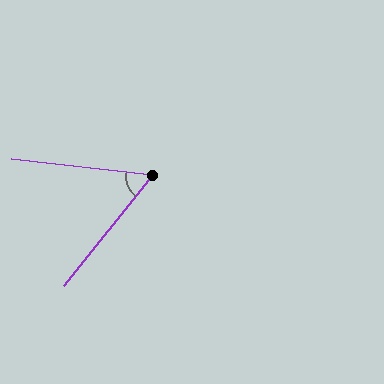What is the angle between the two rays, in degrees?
Approximately 58 degrees.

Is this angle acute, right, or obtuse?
It is acute.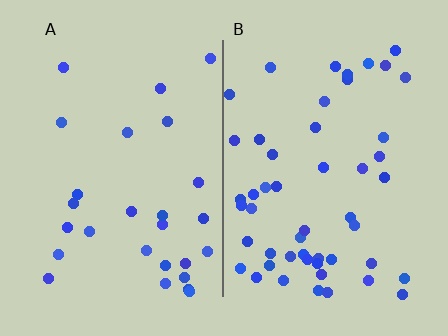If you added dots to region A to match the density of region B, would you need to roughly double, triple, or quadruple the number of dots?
Approximately double.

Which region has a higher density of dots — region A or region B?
B (the right).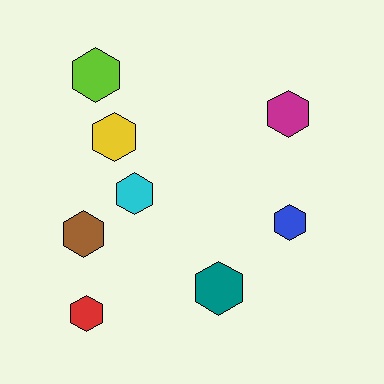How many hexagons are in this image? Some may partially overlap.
There are 8 hexagons.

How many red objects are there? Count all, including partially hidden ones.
There is 1 red object.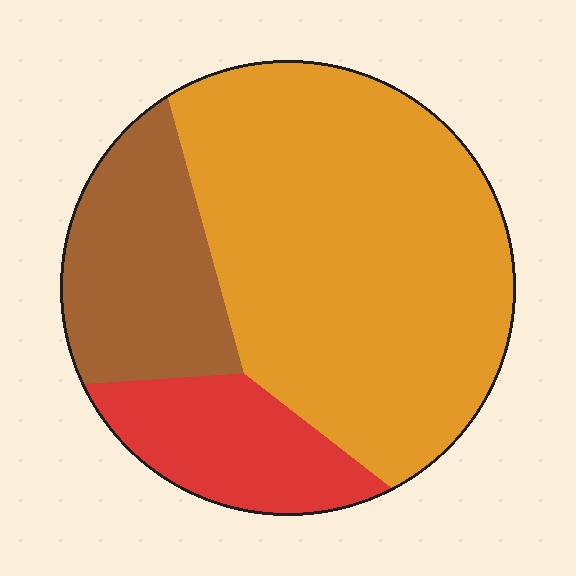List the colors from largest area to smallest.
From largest to smallest: orange, brown, red.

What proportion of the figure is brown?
Brown takes up about one fifth (1/5) of the figure.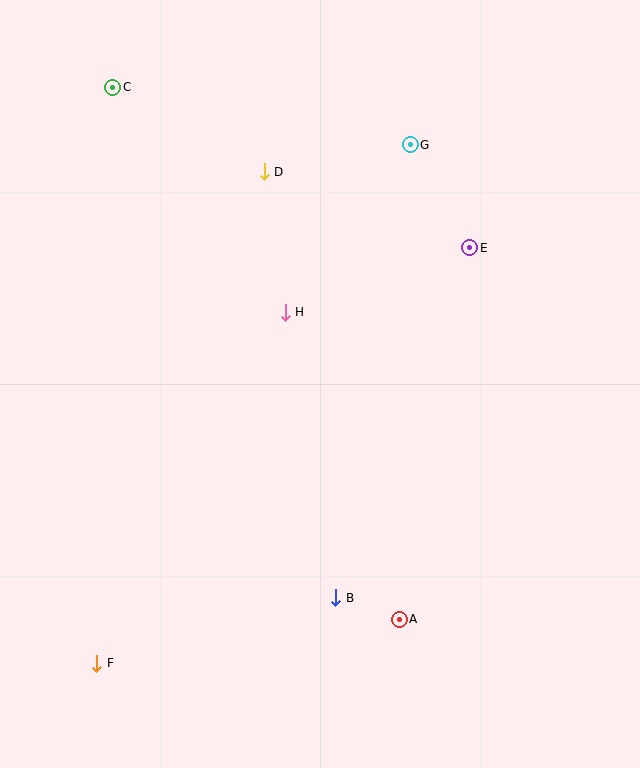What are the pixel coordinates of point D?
Point D is at (264, 172).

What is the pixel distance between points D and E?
The distance between D and E is 219 pixels.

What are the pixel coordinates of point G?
Point G is at (410, 145).